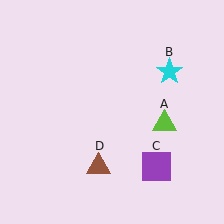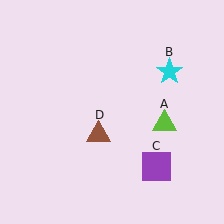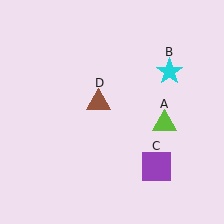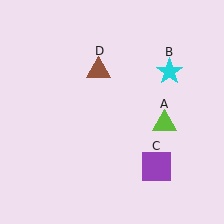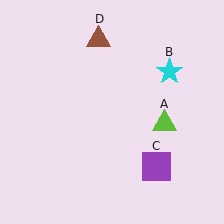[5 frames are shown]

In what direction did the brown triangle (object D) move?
The brown triangle (object D) moved up.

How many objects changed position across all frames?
1 object changed position: brown triangle (object D).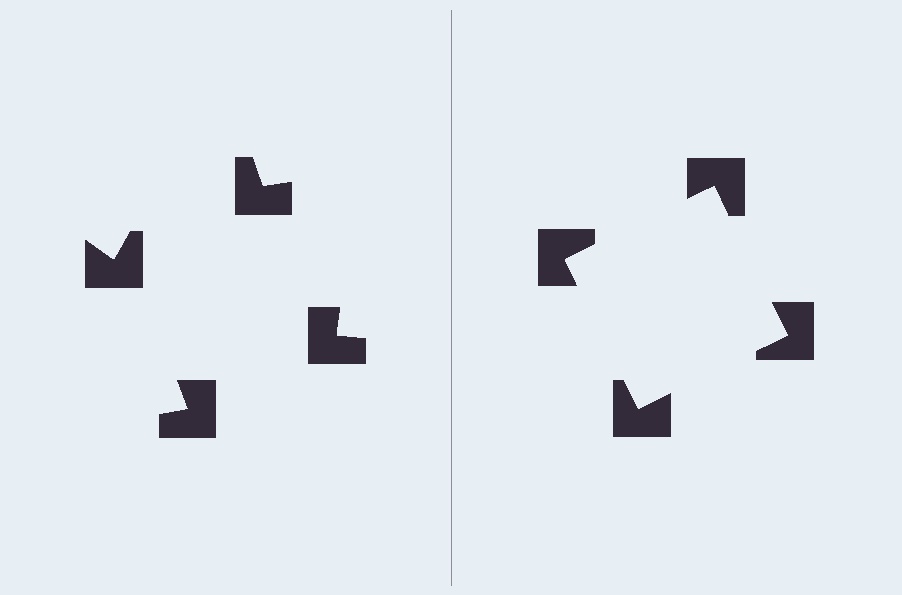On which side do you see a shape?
An illusory square appears on the right side. On the left side the wedge cuts are rotated, so no coherent shape forms.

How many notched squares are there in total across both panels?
8 — 4 on each side.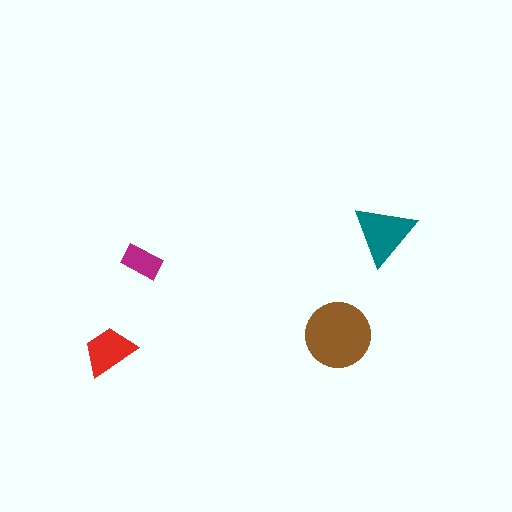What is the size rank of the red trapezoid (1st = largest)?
3rd.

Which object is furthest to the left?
The red trapezoid is leftmost.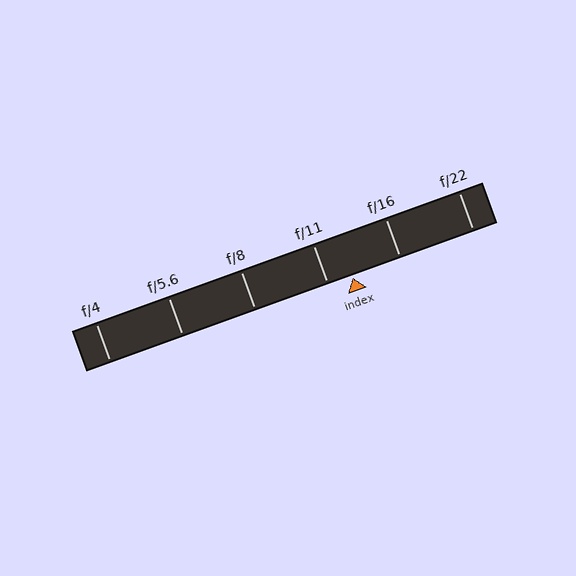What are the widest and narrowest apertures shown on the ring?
The widest aperture shown is f/4 and the narrowest is f/22.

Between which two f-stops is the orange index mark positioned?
The index mark is between f/11 and f/16.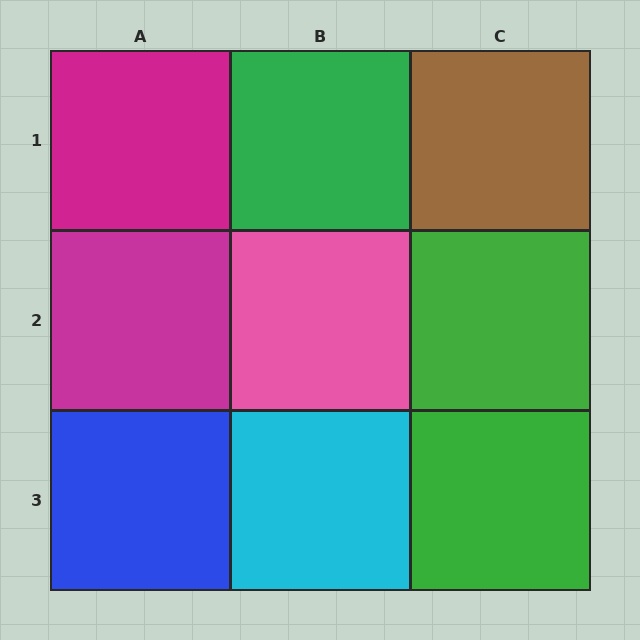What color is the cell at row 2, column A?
Magenta.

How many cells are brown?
1 cell is brown.